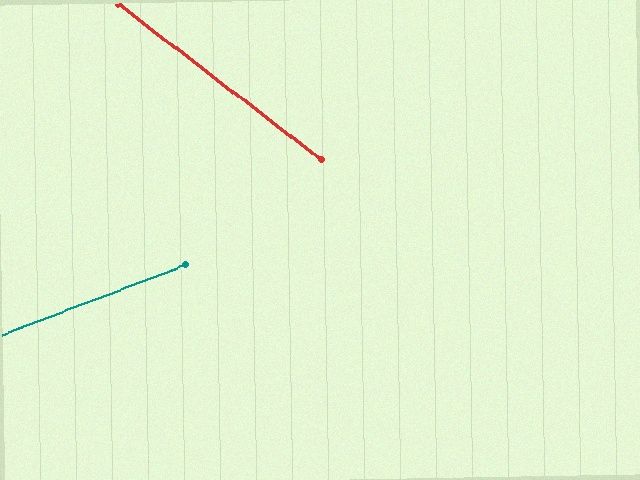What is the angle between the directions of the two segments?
Approximately 58 degrees.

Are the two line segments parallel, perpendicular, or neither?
Neither parallel nor perpendicular — they differ by about 58°.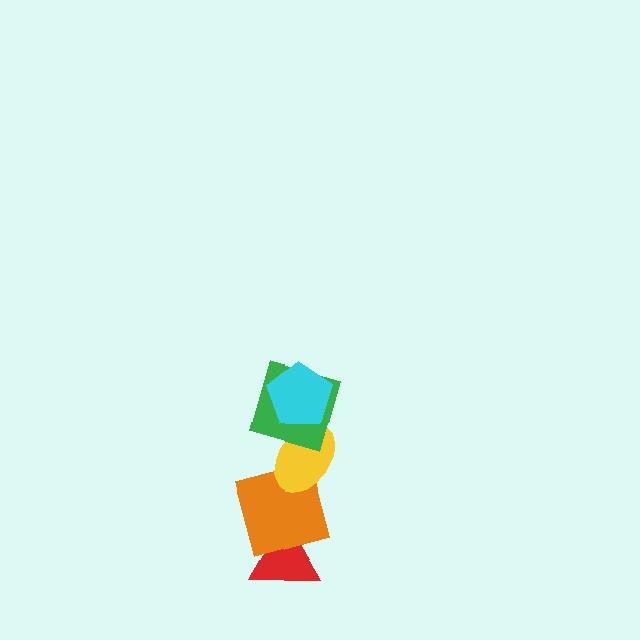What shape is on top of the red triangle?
The orange square is on top of the red triangle.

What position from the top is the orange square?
The orange square is 4th from the top.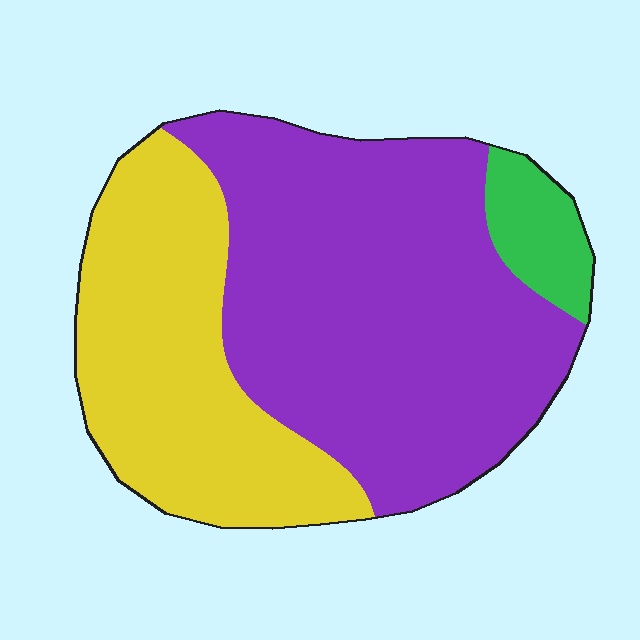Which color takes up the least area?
Green, at roughly 5%.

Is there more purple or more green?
Purple.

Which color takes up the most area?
Purple, at roughly 60%.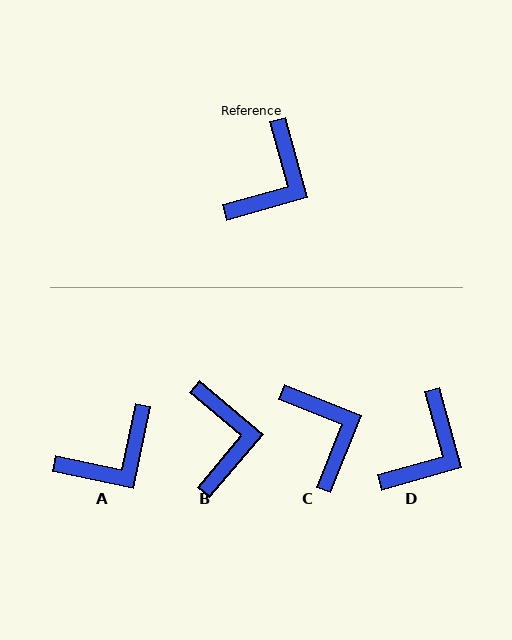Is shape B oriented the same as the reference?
No, it is off by about 34 degrees.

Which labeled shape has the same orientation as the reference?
D.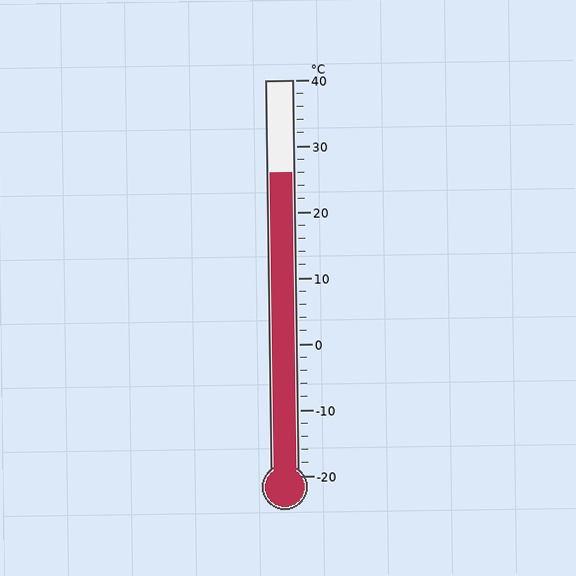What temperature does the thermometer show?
The thermometer shows approximately 26°C.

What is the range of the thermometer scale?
The thermometer scale ranges from -20°C to 40°C.